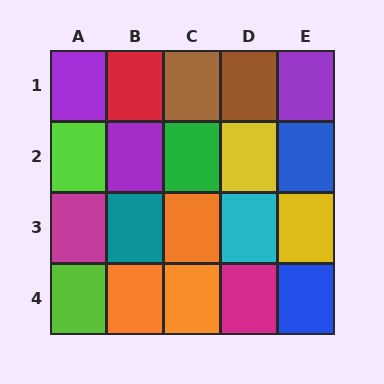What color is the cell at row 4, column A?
Lime.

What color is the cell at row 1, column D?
Brown.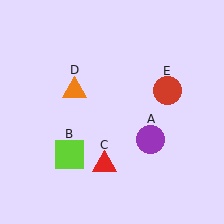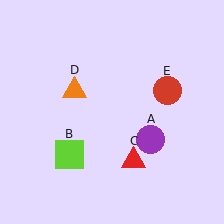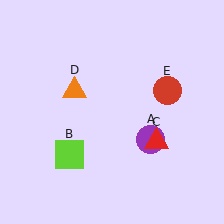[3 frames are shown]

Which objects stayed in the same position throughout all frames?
Purple circle (object A) and lime square (object B) and orange triangle (object D) and red circle (object E) remained stationary.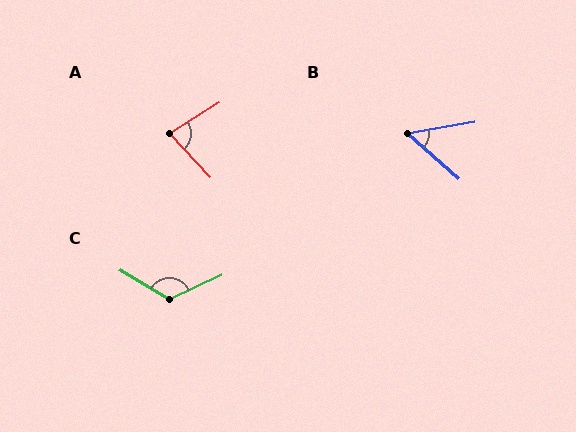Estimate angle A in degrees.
Approximately 79 degrees.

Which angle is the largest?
C, at approximately 124 degrees.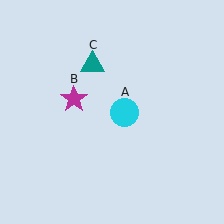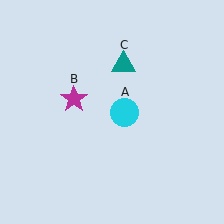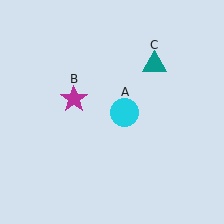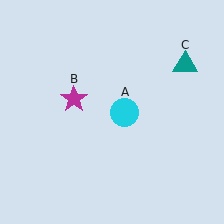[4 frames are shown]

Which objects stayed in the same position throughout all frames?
Cyan circle (object A) and magenta star (object B) remained stationary.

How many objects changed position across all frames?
1 object changed position: teal triangle (object C).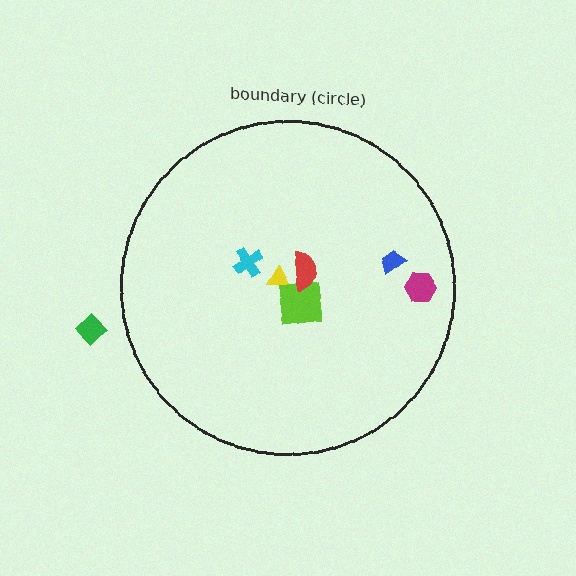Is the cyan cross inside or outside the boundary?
Inside.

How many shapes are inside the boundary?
6 inside, 1 outside.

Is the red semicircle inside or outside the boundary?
Inside.